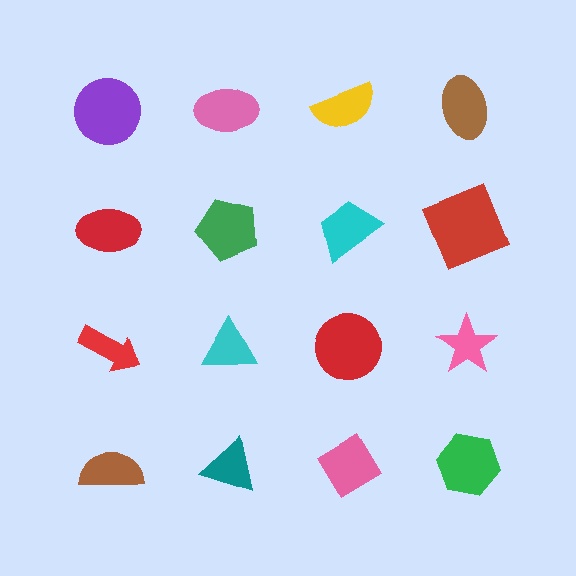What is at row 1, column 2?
A pink ellipse.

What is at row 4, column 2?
A teal triangle.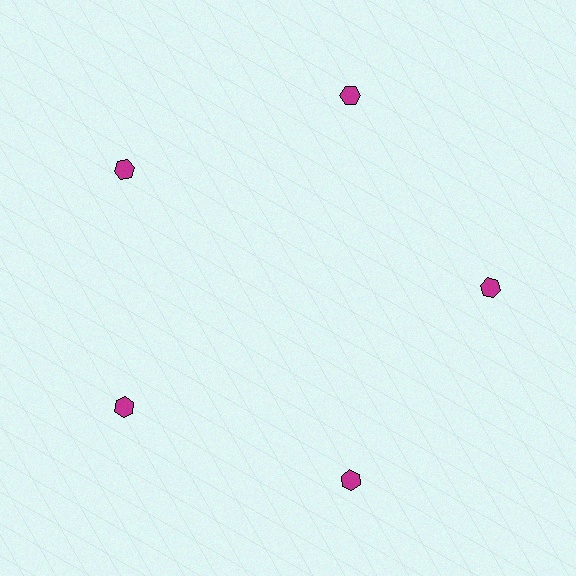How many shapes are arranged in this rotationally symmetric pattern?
There are 5 shapes, arranged in 5 groups of 1.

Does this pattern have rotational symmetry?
Yes, this pattern has 5-fold rotational symmetry. It looks the same after rotating 72 degrees around the center.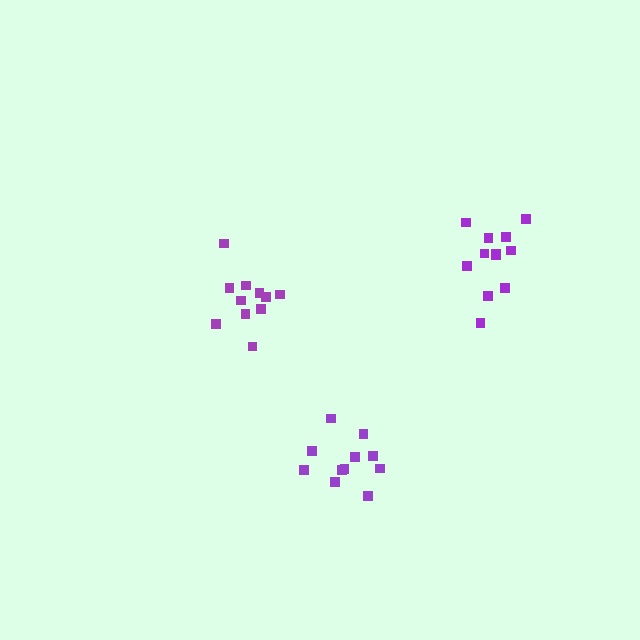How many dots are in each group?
Group 1: 11 dots, Group 2: 12 dots, Group 3: 11 dots (34 total).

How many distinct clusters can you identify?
There are 3 distinct clusters.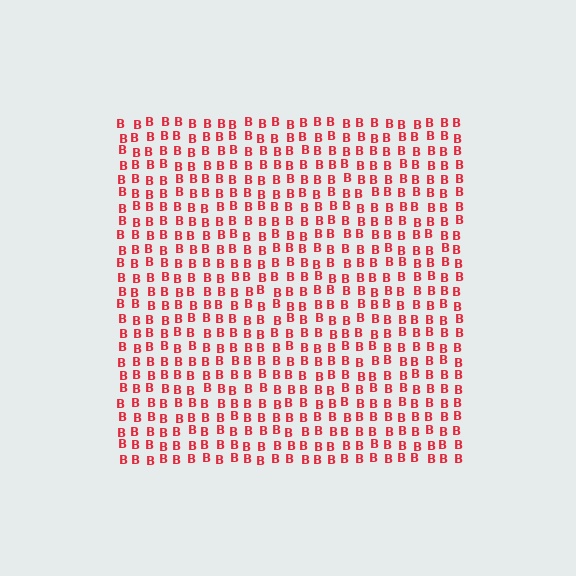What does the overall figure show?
The overall figure shows a square.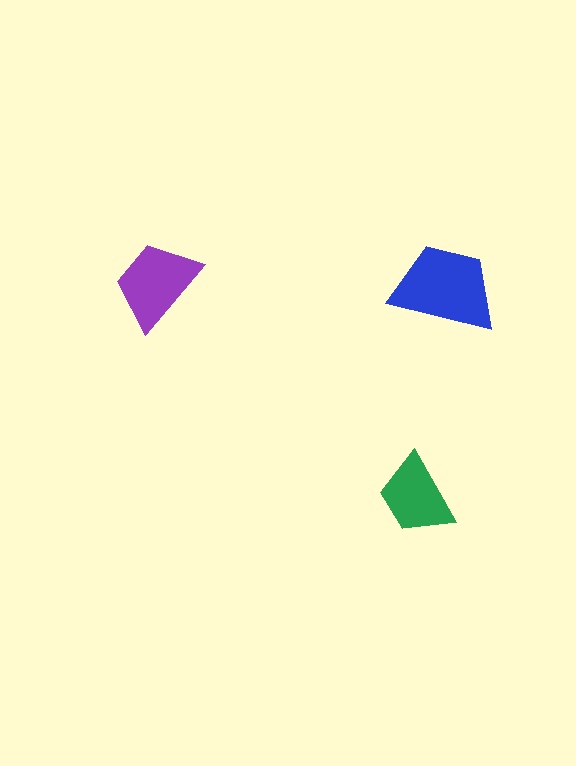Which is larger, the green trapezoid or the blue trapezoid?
The blue one.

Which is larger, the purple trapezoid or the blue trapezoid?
The blue one.